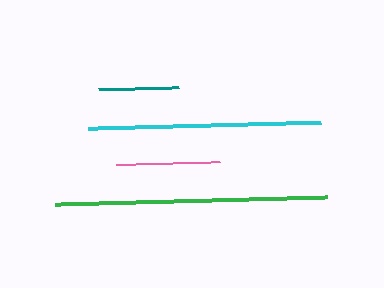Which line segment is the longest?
The green line is the longest at approximately 273 pixels.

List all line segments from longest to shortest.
From longest to shortest: green, cyan, pink, teal.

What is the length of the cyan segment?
The cyan segment is approximately 234 pixels long.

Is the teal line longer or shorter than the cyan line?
The cyan line is longer than the teal line.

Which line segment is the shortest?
The teal line is the shortest at approximately 80 pixels.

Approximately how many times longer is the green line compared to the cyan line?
The green line is approximately 1.2 times the length of the cyan line.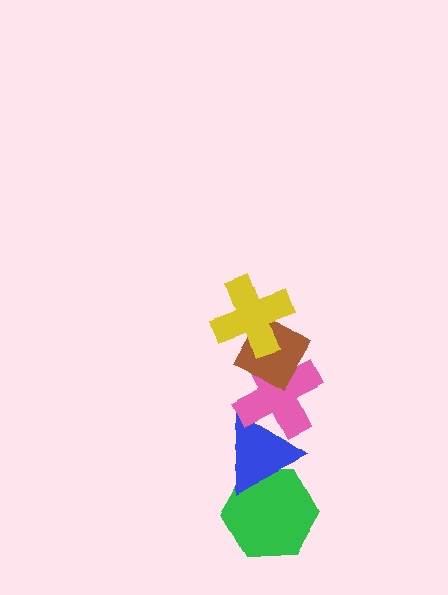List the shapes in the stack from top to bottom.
From top to bottom: the yellow cross, the brown diamond, the pink cross, the blue triangle, the green hexagon.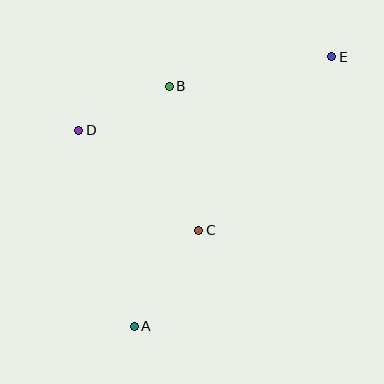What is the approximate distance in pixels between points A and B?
The distance between A and B is approximately 243 pixels.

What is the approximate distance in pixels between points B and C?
The distance between B and C is approximately 147 pixels.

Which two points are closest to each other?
Points B and D are closest to each other.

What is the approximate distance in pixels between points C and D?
The distance between C and D is approximately 156 pixels.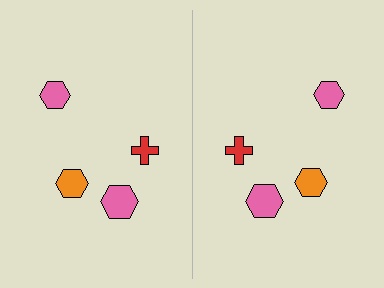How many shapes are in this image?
There are 8 shapes in this image.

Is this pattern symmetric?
Yes, this pattern has bilateral (reflection) symmetry.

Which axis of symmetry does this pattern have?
The pattern has a vertical axis of symmetry running through the center of the image.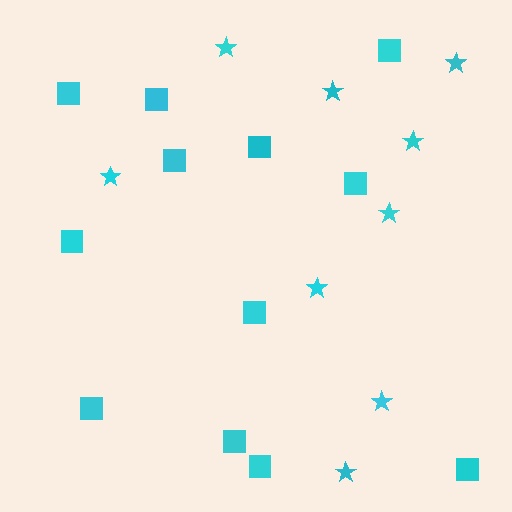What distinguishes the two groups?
There are 2 groups: one group of squares (12) and one group of stars (9).